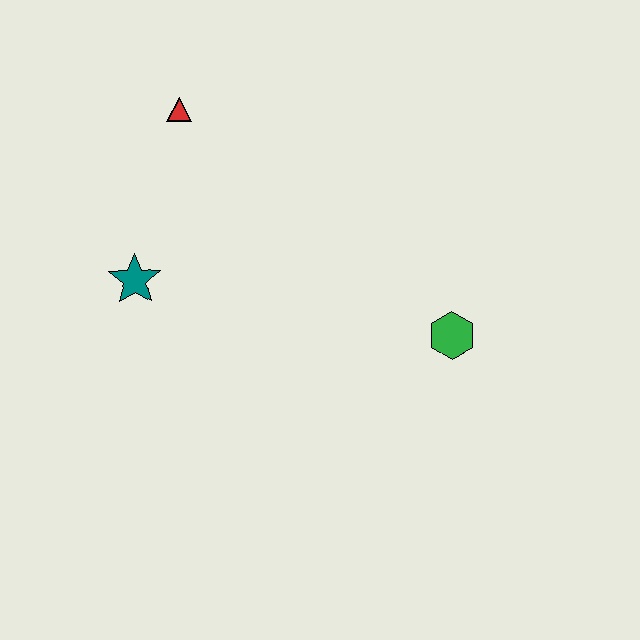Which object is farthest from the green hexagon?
The red triangle is farthest from the green hexagon.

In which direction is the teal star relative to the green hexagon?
The teal star is to the left of the green hexagon.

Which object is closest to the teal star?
The red triangle is closest to the teal star.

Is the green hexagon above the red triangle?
No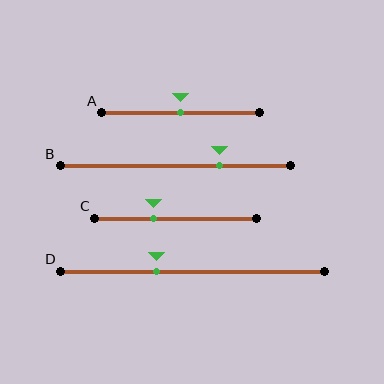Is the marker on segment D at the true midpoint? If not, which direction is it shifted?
No, the marker on segment D is shifted to the left by about 13% of the segment length.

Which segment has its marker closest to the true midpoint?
Segment A has its marker closest to the true midpoint.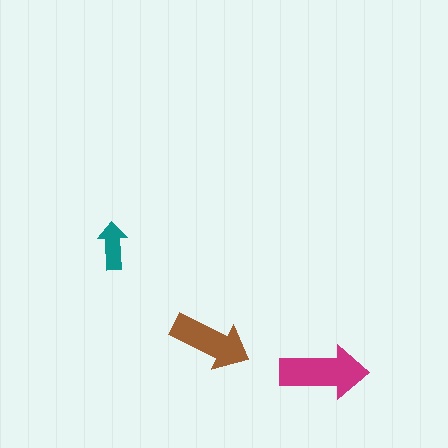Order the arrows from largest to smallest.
the magenta one, the brown one, the teal one.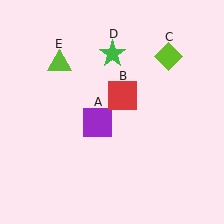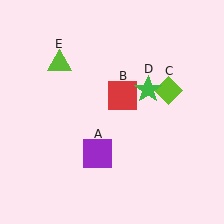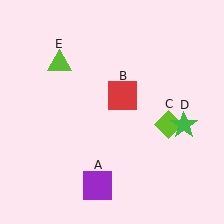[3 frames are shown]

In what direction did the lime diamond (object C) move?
The lime diamond (object C) moved down.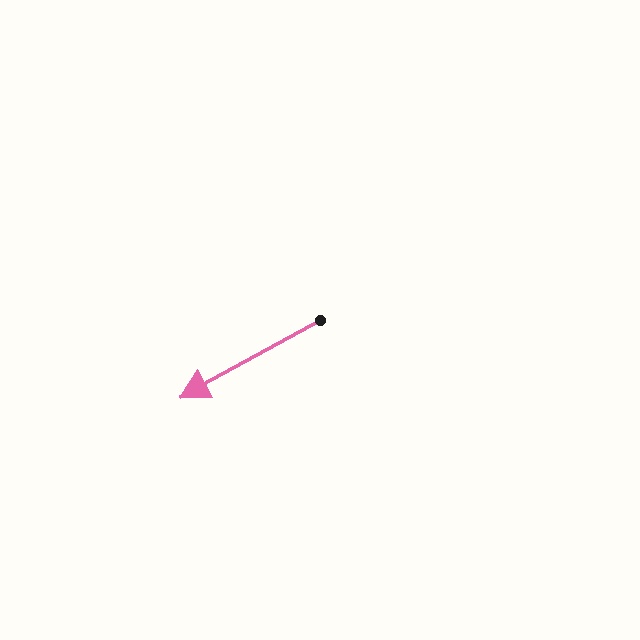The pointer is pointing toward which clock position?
Roughly 8 o'clock.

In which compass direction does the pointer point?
Southwest.